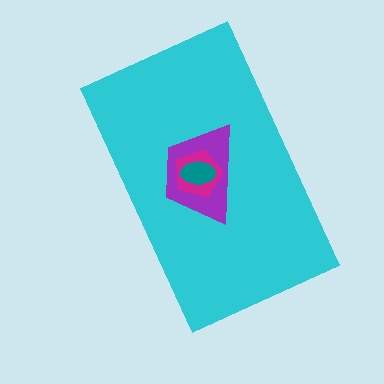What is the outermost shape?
The cyan rectangle.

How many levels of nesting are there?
4.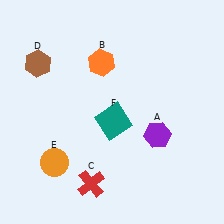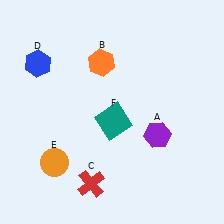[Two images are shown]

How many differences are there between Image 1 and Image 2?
There is 1 difference between the two images.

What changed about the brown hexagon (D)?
In Image 1, D is brown. In Image 2, it changed to blue.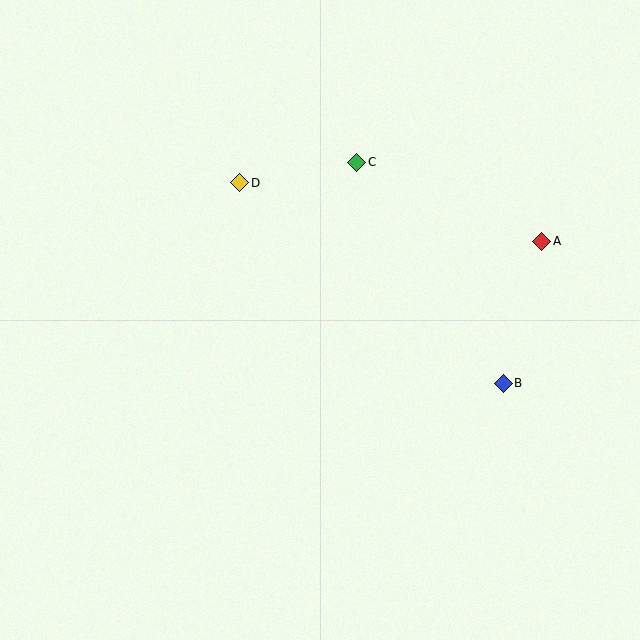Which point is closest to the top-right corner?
Point A is closest to the top-right corner.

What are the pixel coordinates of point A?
Point A is at (542, 241).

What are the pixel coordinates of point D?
Point D is at (240, 183).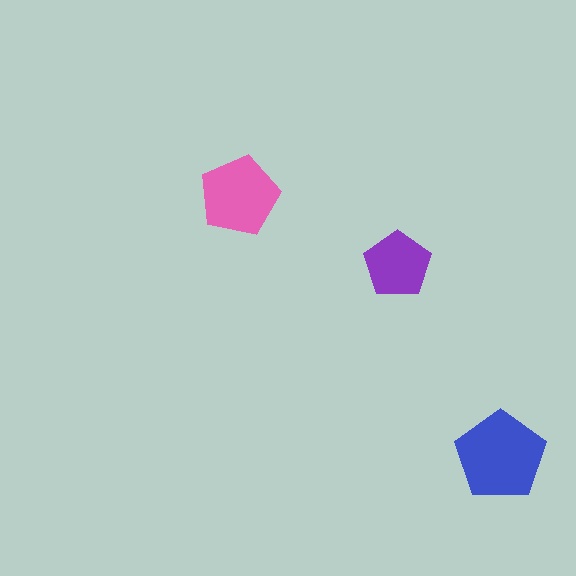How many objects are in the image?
There are 3 objects in the image.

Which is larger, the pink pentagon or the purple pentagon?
The pink one.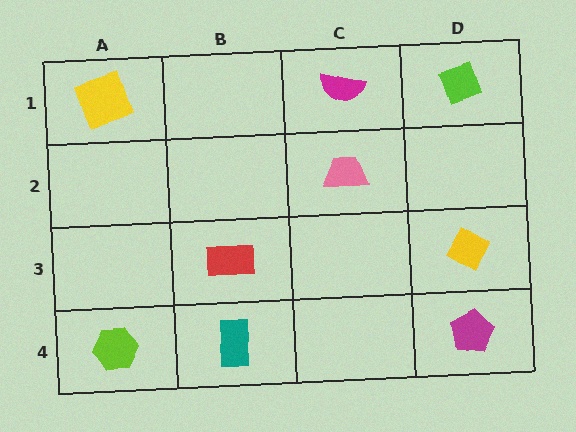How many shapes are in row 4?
3 shapes.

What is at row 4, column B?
A teal rectangle.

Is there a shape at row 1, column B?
No, that cell is empty.